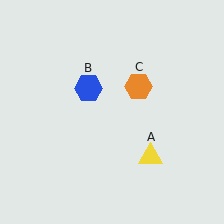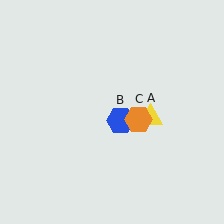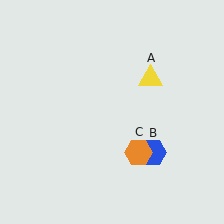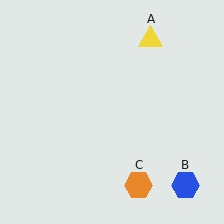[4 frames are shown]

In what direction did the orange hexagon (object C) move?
The orange hexagon (object C) moved down.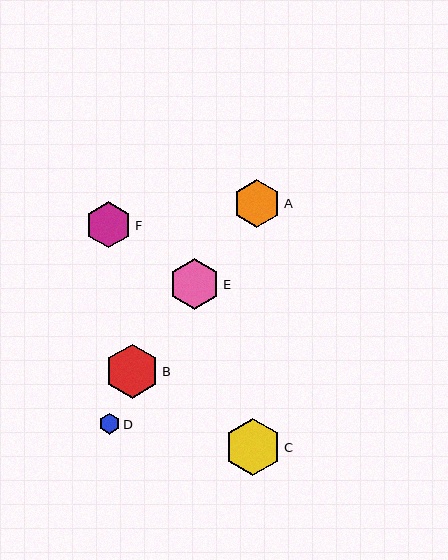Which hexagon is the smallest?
Hexagon D is the smallest with a size of approximately 20 pixels.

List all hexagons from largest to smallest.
From largest to smallest: C, B, E, A, F, D.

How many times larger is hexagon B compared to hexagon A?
Hexagon B is approximately 1.1 times the size of hexagon A.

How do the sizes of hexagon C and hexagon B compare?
Hexagon C and hexagon B are approximately the same size.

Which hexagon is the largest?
Hexagon C is the largest with a size of approximately 57 pixels.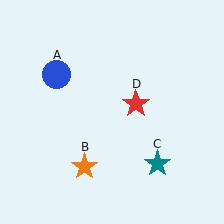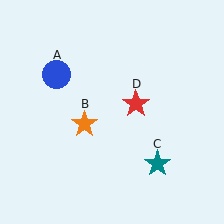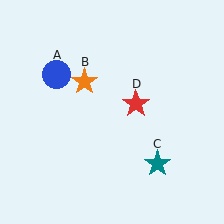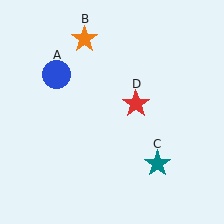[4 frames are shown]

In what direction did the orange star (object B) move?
The orange star (object B) moved up.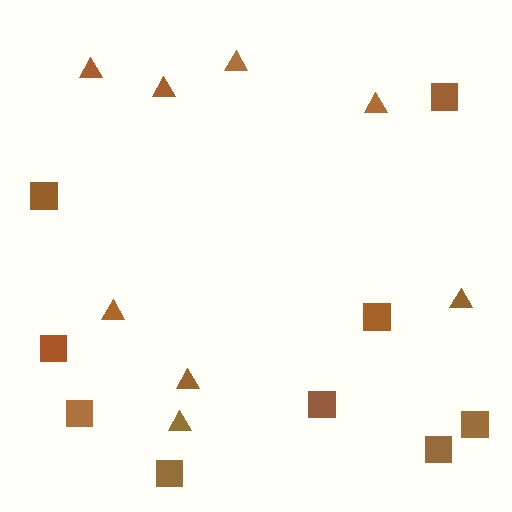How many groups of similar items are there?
There are 2 groups: one group of triangles (8) and one group of squares (9).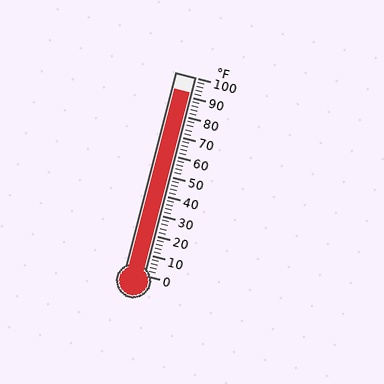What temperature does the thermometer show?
The thermometer shows approximately 92°F.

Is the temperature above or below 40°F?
The temperature is above 40°F.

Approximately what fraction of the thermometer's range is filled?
The thermometer is filled to approximately 90% of its range.